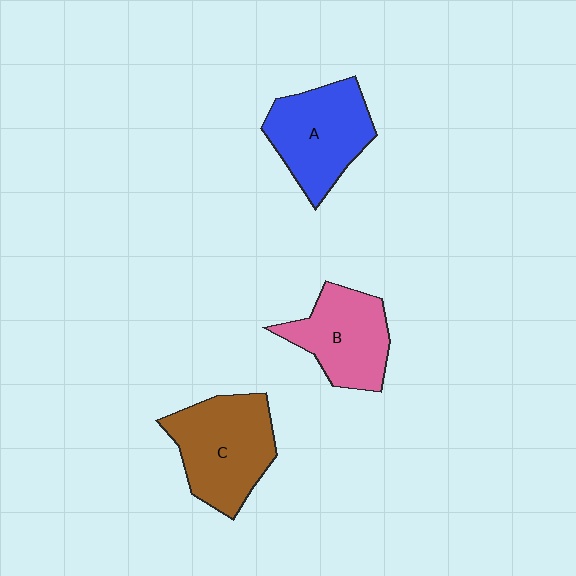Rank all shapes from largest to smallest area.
From largest to smallest: C (brown), A (blue), B (pink).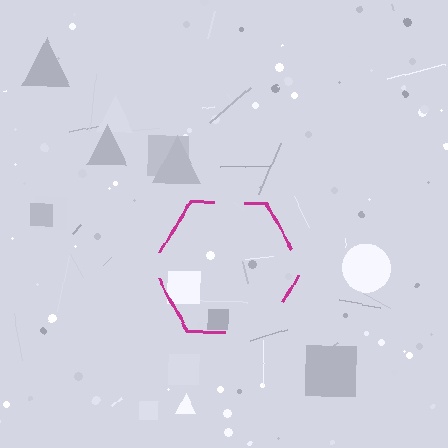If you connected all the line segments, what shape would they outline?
They would outline a hexagon.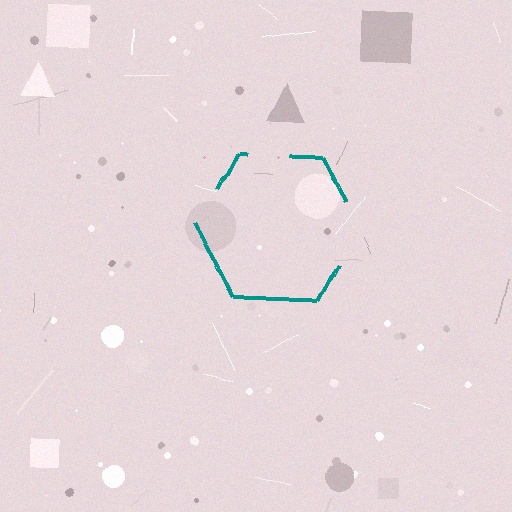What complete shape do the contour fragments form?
The contour fragments form a hexagon.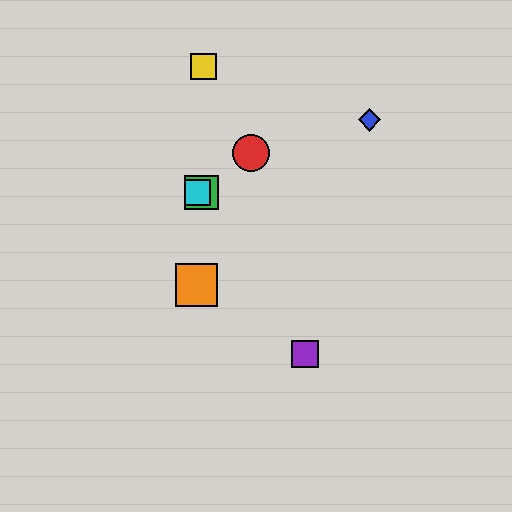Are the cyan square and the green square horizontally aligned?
Yes, both are at y≈192.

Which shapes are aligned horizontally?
The green square, the cyan square are aligned horizontally.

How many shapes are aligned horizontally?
2 shapes (the green square, the cyan square) are aligned horizontally.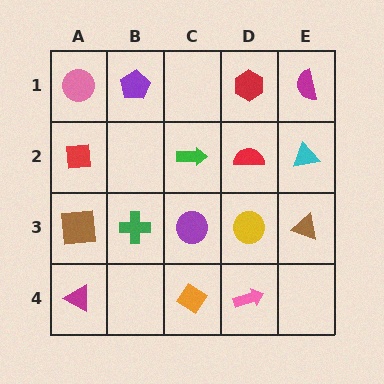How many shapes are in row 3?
5 shapes.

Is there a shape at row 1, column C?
No, that cell is empty.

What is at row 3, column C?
A purple circle.